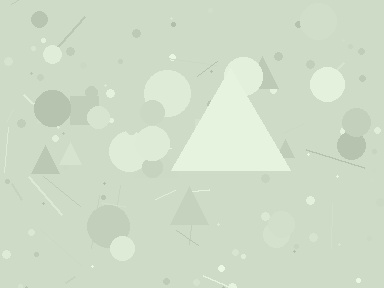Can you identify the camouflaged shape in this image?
The camouflaged shape is a triangle.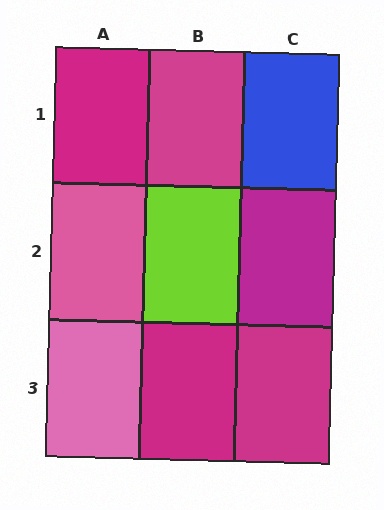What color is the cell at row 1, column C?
Blue.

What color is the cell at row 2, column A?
Pink.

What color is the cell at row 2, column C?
Magenta.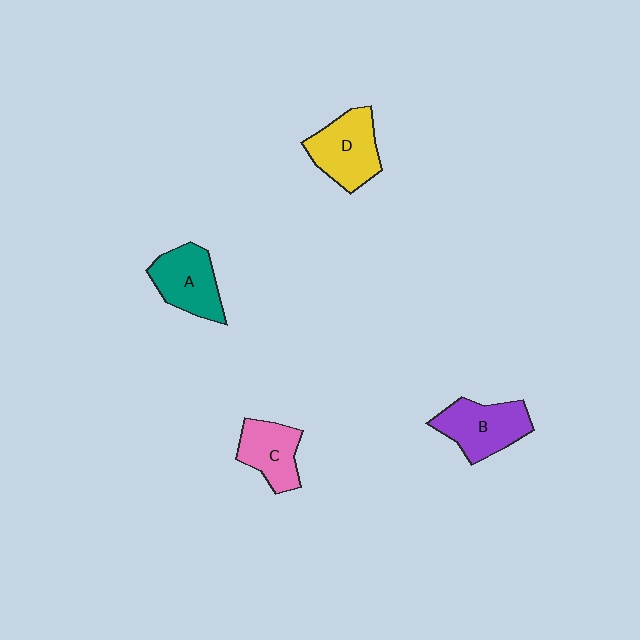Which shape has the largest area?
Shape D (yellow).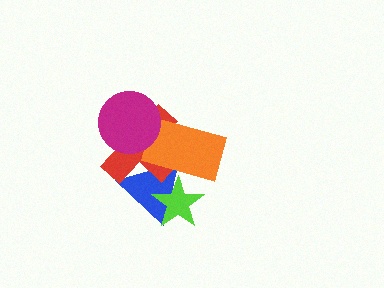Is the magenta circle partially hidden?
No, no other shape covers it.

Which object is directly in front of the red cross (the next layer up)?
The orange rectangle is directly in front of the red cross.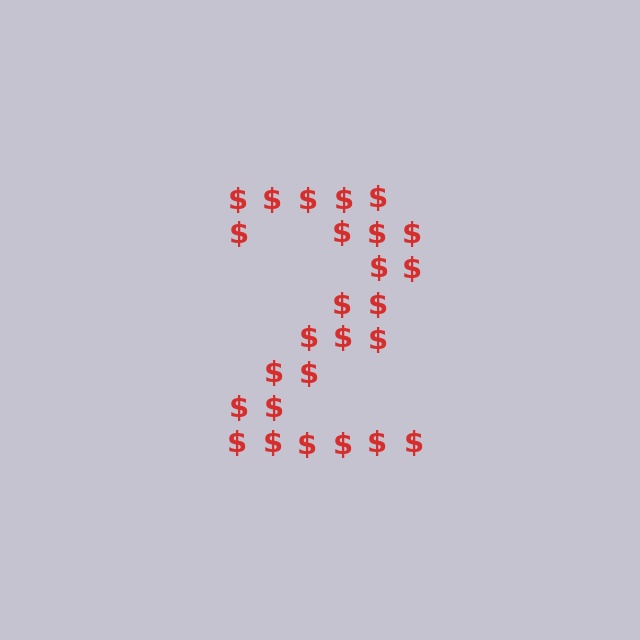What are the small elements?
The small elements are dollar signs.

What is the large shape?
The large shape is the digit 2.